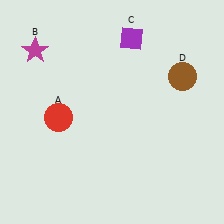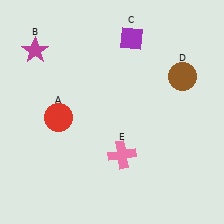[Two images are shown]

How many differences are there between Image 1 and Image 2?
There is 1 difference between the two images.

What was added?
A pink cross (E) was added in Image 2.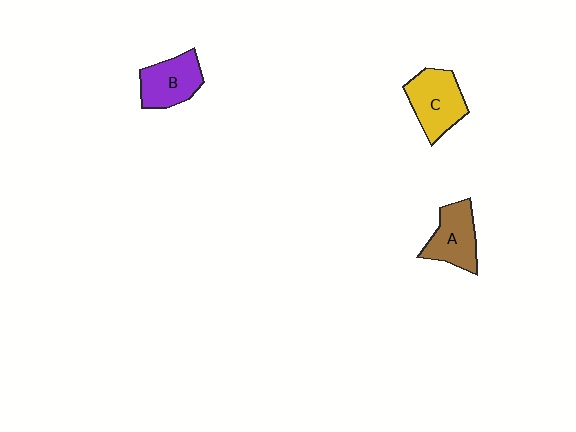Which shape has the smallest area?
Shape A (brown).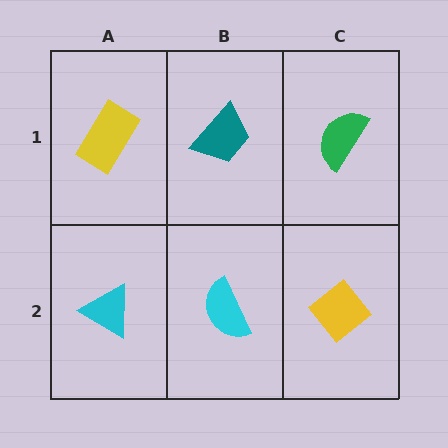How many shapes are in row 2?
3 shapes.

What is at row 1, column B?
A teal trapezoid.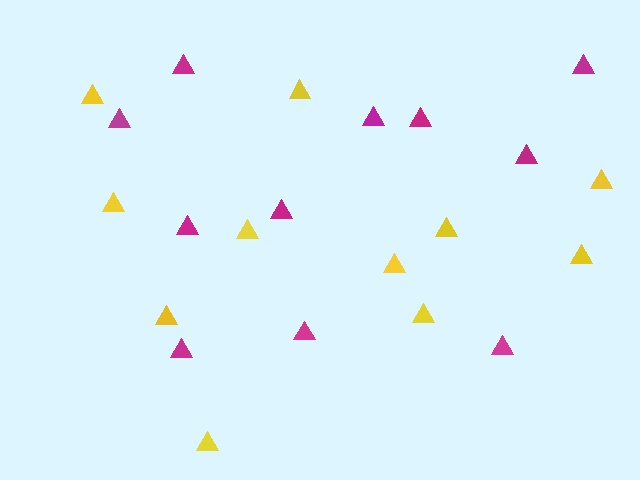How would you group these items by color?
There are 2 groups: one group of magenta triangles (11) and one group of yellow triangles (11).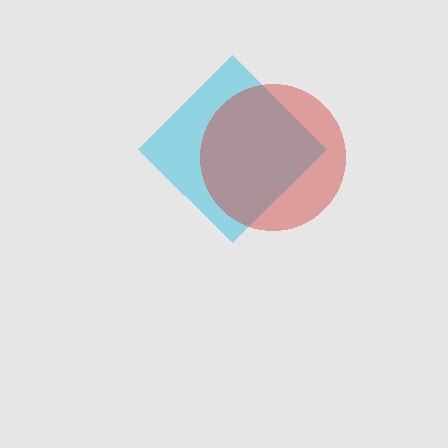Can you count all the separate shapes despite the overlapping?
Yes, there are 2 separate shapes.